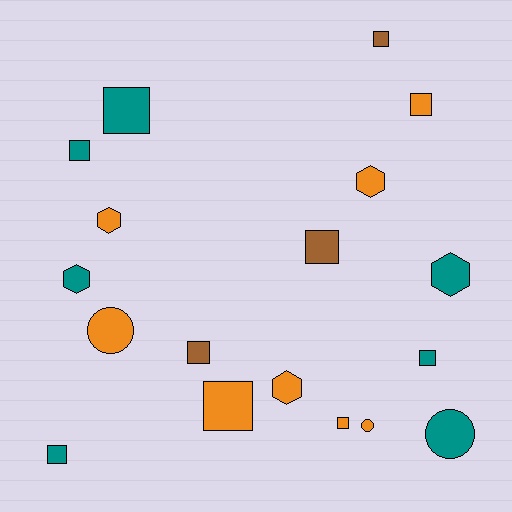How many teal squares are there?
There are 4 teal squares.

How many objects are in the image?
There are 18 objects.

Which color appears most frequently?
Orange, with 8 objects.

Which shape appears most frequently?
Square, with 10 objects.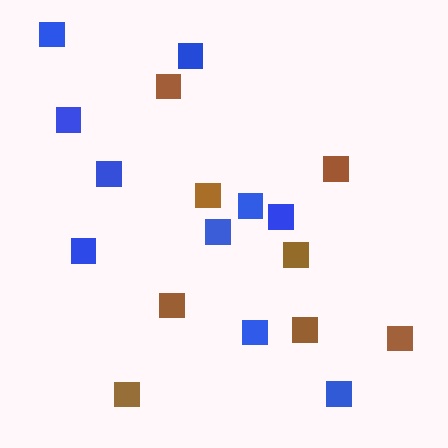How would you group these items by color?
There are 2 groups: one group of brown squares (8) and one group of blue squares (10).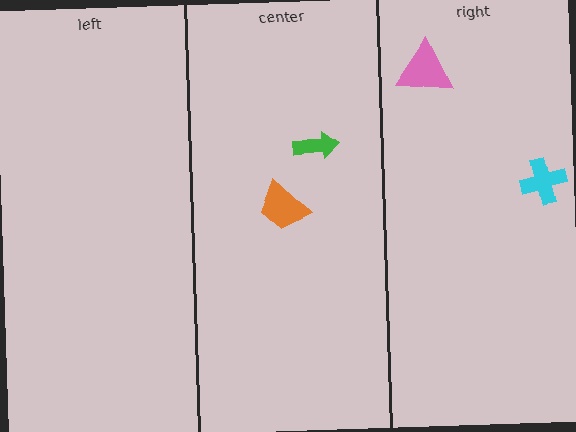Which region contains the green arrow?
The center region.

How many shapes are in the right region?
2.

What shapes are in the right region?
The cyan cross, the pink triangle.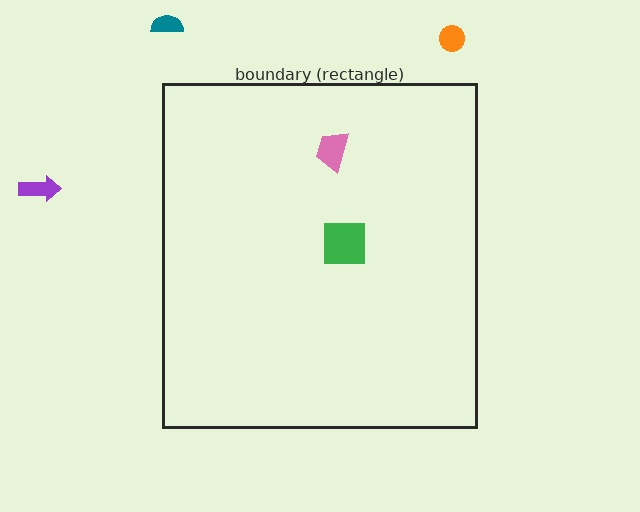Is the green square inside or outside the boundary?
Inside.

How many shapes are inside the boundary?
2 inside, 3 outside.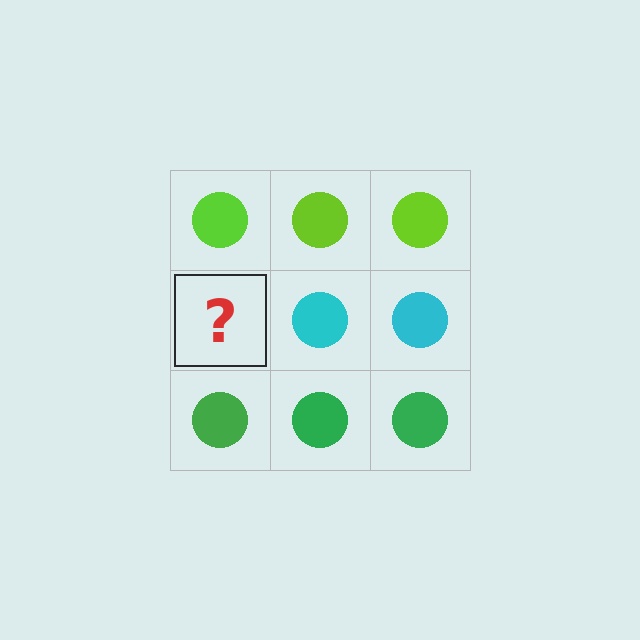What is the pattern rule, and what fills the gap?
The rule is that each row has a consistent color. The gap should be filled with a cyan circle.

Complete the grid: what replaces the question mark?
The question mark should be replaced with a cyan circle.